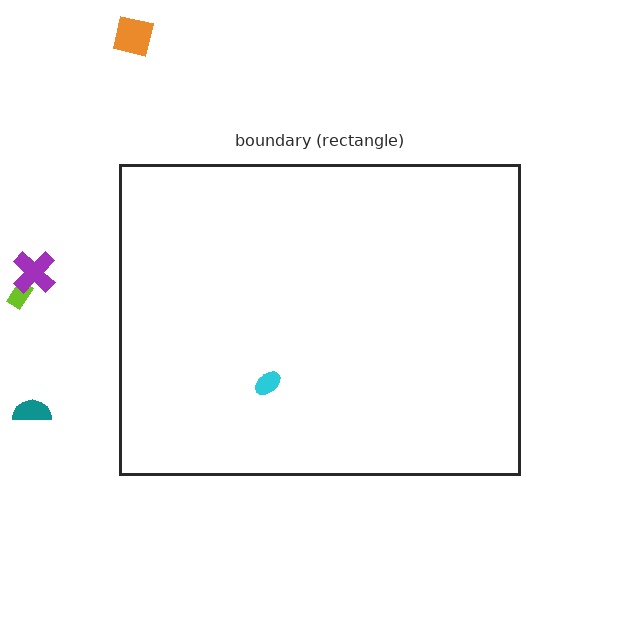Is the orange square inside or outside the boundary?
Outside.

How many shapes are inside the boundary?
1 inside, 4 outside.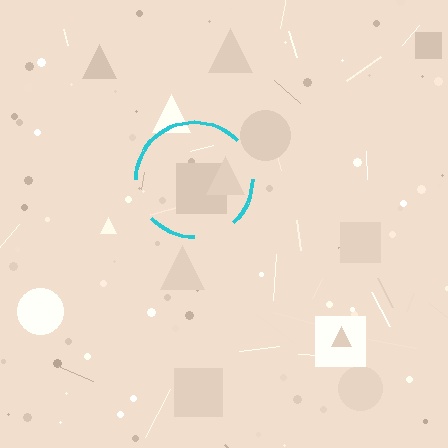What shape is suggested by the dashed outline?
The dashed outline suggests a circle.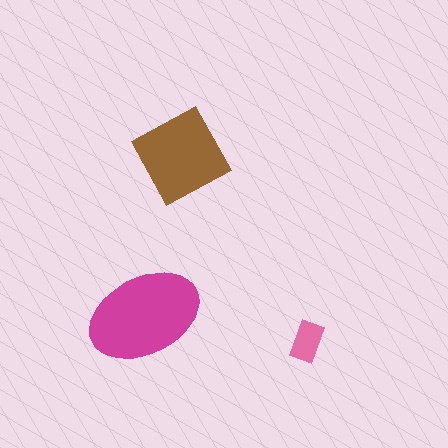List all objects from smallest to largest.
The pink rectangle, the brown diamond, the magenta ellipse.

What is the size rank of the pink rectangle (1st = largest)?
3rd.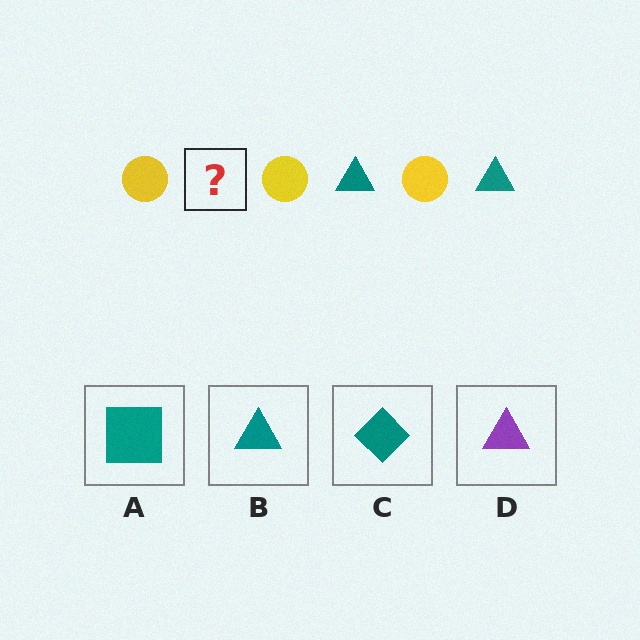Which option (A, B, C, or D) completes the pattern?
B.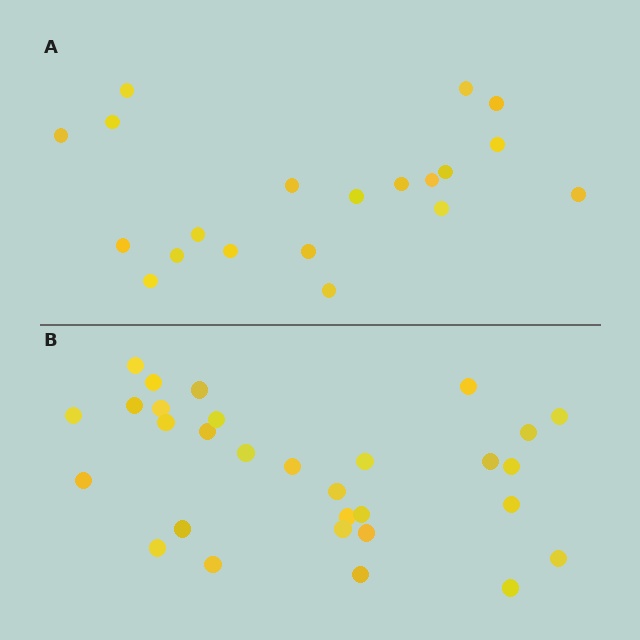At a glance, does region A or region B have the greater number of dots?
Region B (the bottom region) has more dots.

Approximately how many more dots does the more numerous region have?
Region B has roughly 10 or so more dots than region A.